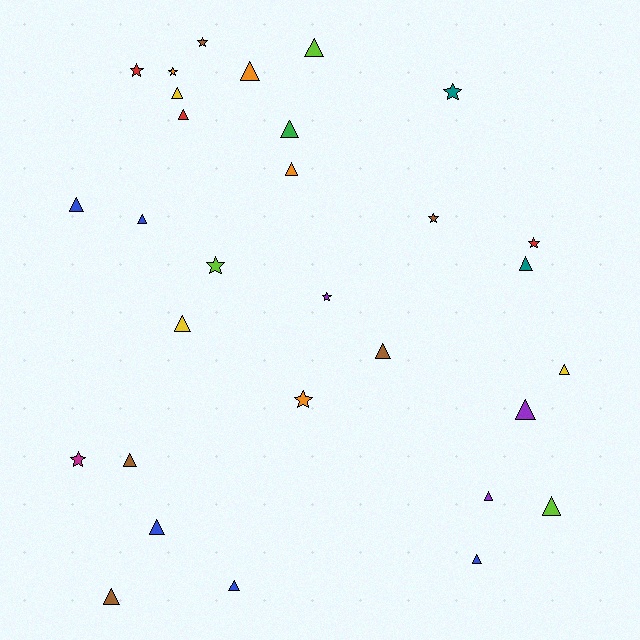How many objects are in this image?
There are 30 objects.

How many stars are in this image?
There are 10 stars.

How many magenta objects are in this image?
There is 1 magenta object.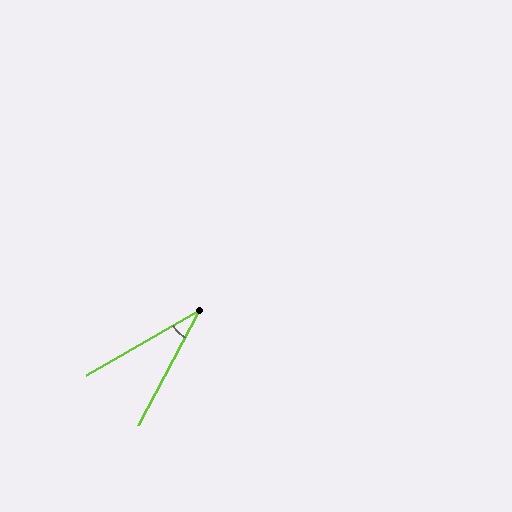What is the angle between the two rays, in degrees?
Approximately 32 degrees.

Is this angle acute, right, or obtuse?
It is acute.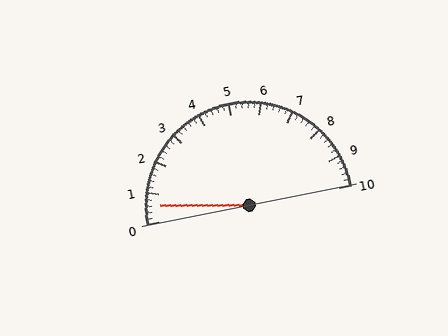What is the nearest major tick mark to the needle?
The nearest major tick mark is 1.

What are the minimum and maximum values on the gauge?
The gauge ranges from 0 to 10.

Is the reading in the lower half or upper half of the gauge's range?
The reading is in the lower half of the range (0 to 10).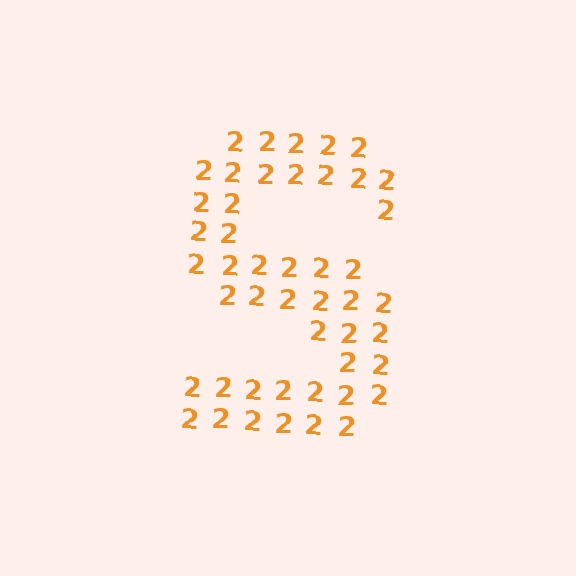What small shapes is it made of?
It is made of small digit 2's.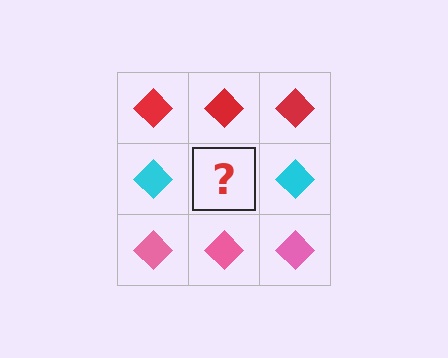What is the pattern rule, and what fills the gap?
The rule is that each row has a consistent color. The gap should be filled with a cyan diamond.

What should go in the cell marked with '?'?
The missing cell should contain a cyan diamond.